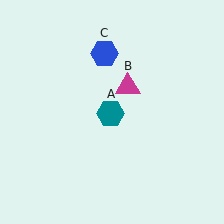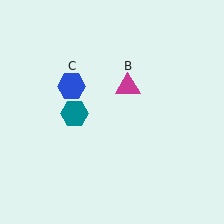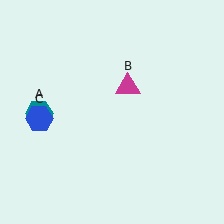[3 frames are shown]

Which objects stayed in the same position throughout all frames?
Magenta triangle (object B) remained stationary.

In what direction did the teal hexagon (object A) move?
The teal hexagon (object A) moved left.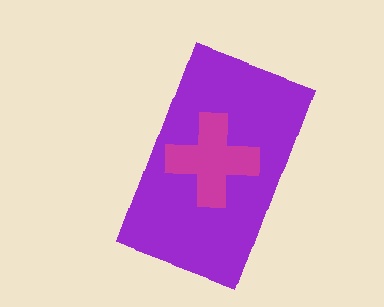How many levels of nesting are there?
2.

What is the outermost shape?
The purple rectangle.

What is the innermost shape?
The magenta cross.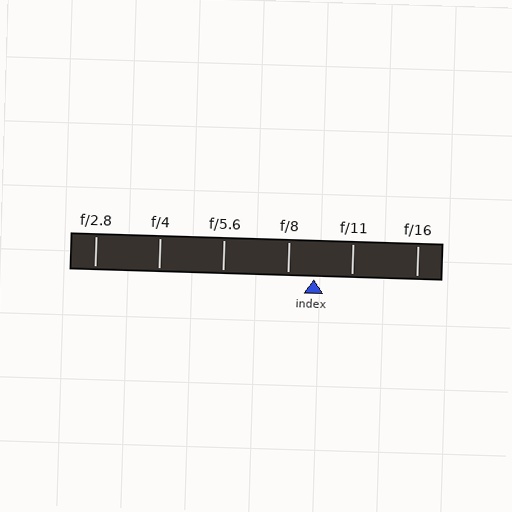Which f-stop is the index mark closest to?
The index mark is closest to f/8.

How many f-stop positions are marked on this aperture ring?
There are 6 f-stop positions marked.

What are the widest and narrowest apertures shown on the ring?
The widest aperture shown is f/2.8 and the narrowest is f/16.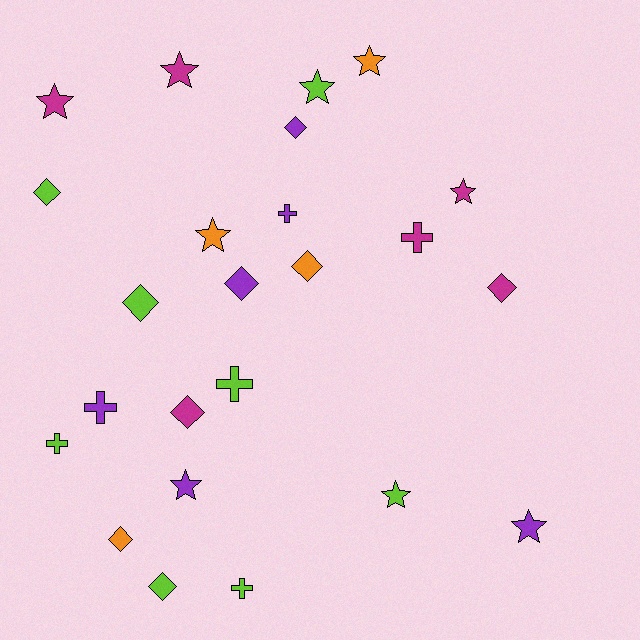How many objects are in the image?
There are 24 objects.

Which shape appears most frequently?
Star, with 9 objects.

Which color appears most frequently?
Lime, with 8 objects.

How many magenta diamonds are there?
There are 2 magenta diamonds.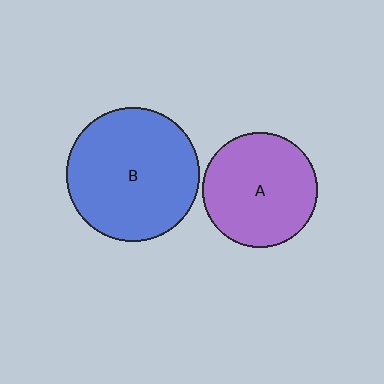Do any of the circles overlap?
No, none of the circles overlap.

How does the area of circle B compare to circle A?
Approximately 1.3 times.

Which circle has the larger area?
Circle B (blue).